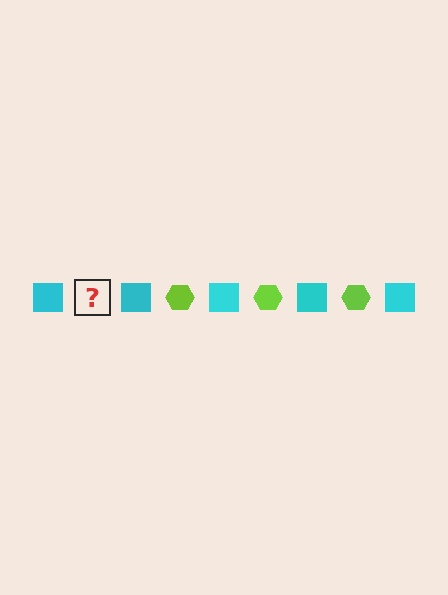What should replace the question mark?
The question mark should be replaced with a lime hexagon.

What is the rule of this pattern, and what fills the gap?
The rule is that the pattern alternates between cyan square and lime hexagon. The gap should be filled with a lime hexagon.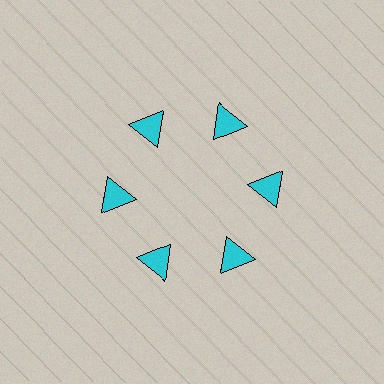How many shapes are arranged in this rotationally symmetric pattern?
There are 6 shapes, arranged in 6 groups of 1.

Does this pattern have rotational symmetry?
Yes, this pattern has 6-fold rotational symmetry. It looks the same after rotating 60 degrees around the center.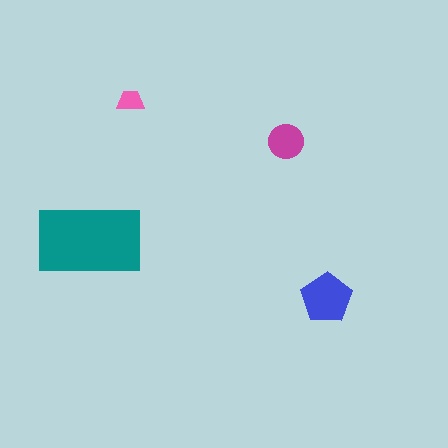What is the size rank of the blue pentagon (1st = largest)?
2nd.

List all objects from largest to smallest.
The teal rectangle, the blue pentagon, the magenta circle, the pink trapezoid.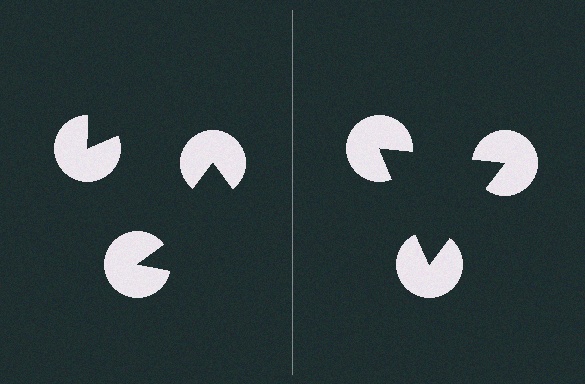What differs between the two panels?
The pac-man discs are positioned identically on both sides; only the wedge orientations differ. On the right they align to a triangle; on the left they are misaligned.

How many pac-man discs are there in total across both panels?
6 — 3 on each side.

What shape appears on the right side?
An illusory triangle.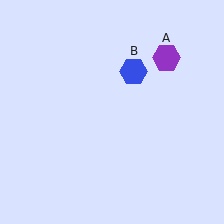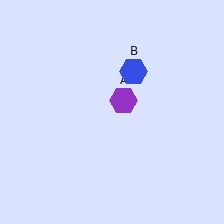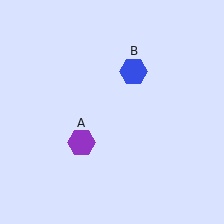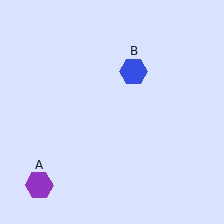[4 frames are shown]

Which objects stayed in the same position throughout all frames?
Blue hexagon (object B) remained stationary.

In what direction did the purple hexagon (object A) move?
The purple hexagon (object A) moved down and to the left.